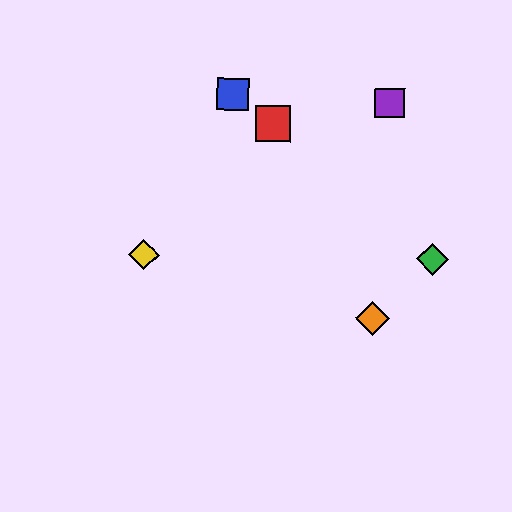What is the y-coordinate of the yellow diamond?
The yellow diamond is at y≈255.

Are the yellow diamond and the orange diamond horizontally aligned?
No, the yellow diamond is at y≈255 and the orange diamond is at y≈318.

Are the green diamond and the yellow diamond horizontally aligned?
Yes, both are at y≈259.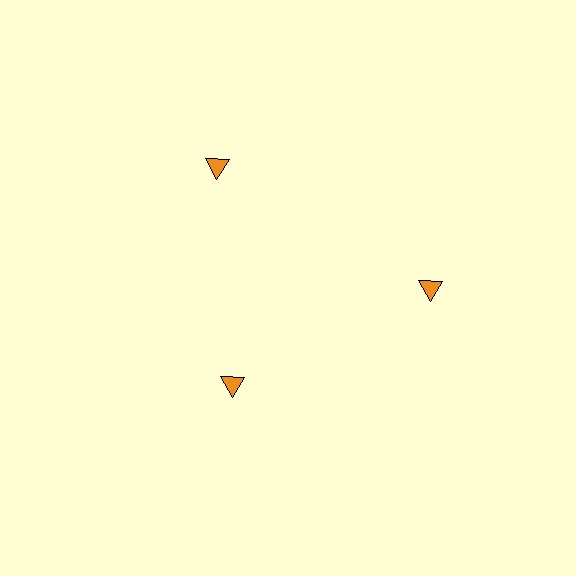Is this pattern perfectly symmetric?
No. The 3 orange triangles are arranged in a ring, but one element near the 7 o'clock position is pulled inward toward the center, breaking the 3-fold rotational symmetry.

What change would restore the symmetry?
The symmetry would be restored by moving it outward, back onto the ring so that all 3 triangles sit at equal angles and equal distance from the center.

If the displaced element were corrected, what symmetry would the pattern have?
It would have 3-fold rotational symmetry — the pattern would map onto itself every 120 degrees.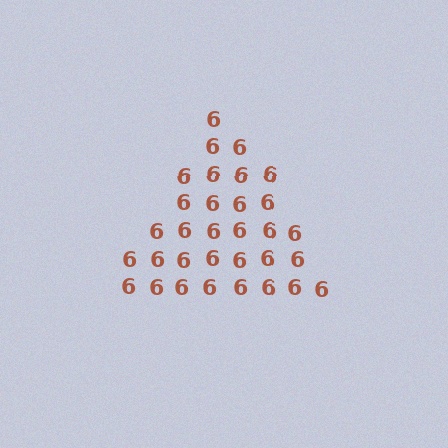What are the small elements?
The small elements are digit 6's.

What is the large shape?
The large shape is a triangle.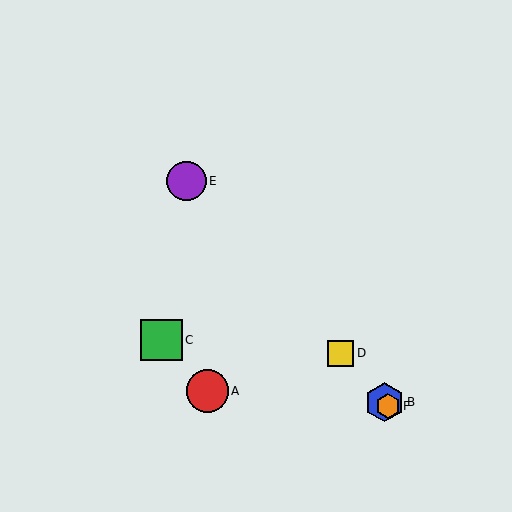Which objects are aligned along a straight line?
Objects B, D, E, F are aligned along a straight line.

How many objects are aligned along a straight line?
4 objects (B, D, E, F) are aligned along a straight line.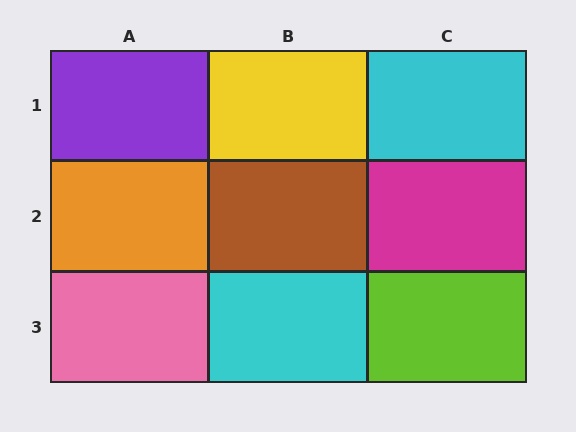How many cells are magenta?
1 cell is magenta.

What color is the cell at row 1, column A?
Purple.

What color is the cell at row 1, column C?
Cyan.